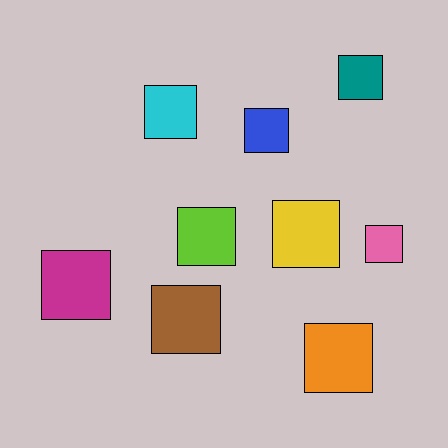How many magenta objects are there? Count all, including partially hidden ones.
There is 1 magenta object.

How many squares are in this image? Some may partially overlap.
There are 9 squares.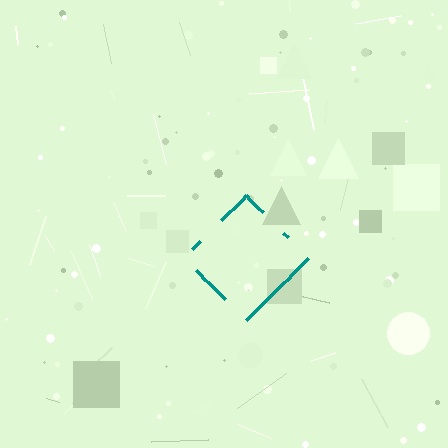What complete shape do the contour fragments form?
The contour fragments form a diamond.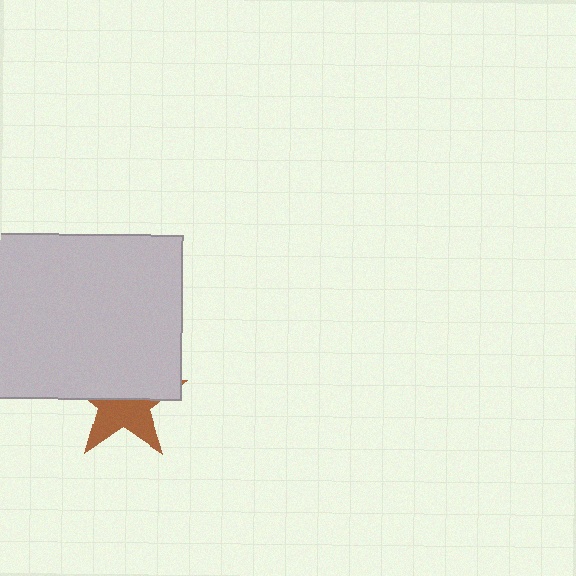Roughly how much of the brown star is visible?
About half of it is visible (roughly 47%).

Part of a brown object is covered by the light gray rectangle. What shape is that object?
It is a star.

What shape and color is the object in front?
The object in front is a light gray rectangle.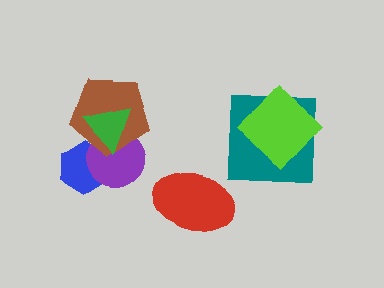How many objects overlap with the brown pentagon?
3 objects overlap with the brown pentagon.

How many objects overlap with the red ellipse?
0 objects overlap with the red ellipse.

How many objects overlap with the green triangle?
3 objects overlap with the green triangle.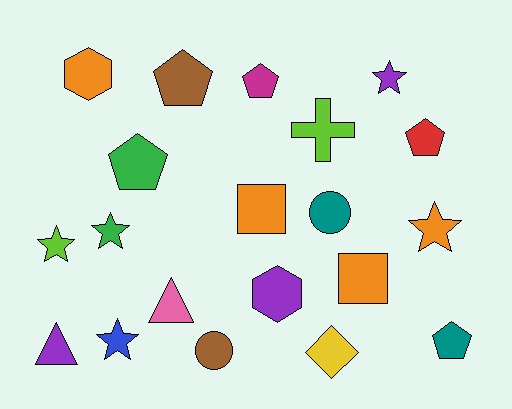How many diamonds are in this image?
There is 1 diamond.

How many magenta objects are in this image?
There is 1 magenta object.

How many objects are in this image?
There are 20 objects.